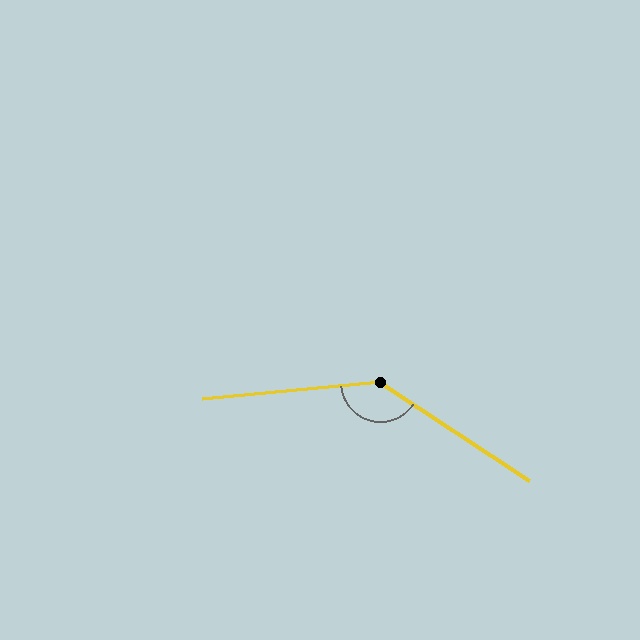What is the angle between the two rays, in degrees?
Approximately 141 degrees.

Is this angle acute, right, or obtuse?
It is obtuse.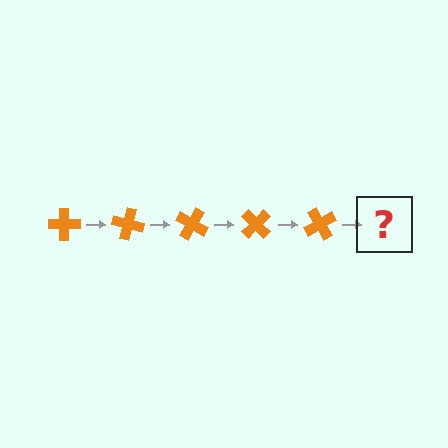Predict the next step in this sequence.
The next step is an orange cross rotated 75 degrees.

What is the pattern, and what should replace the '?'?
The pattern is that the cross rotates 15 degrees each step. The '?' should be an orange cross rotated 75 degrees.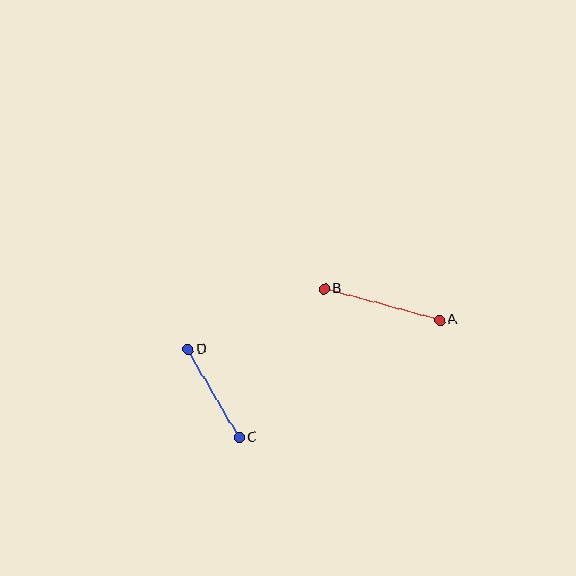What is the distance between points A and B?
The distance is approximately 119 pixels.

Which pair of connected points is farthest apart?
Points A and B are farthest apart.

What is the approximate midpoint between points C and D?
The midpoint is at approximately (214, 393) pixels.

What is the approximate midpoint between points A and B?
The midpoint is at approximately (382, 304) pixels.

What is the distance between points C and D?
The distance is approximately 102 pixels.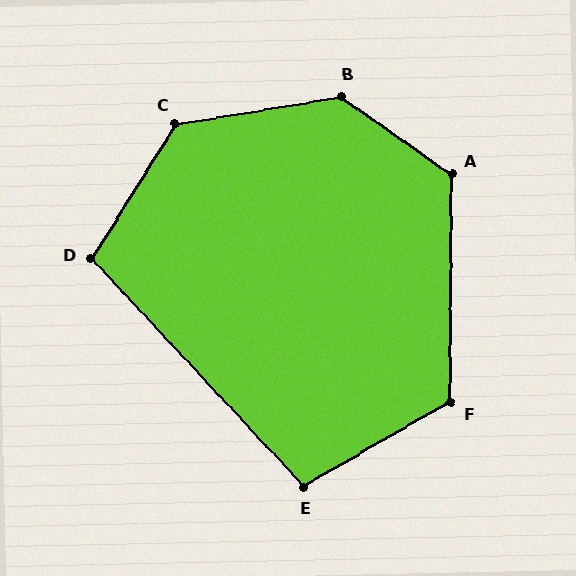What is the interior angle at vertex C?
Approximately 131 degrees (obtuse).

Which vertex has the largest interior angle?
B, at approximately 135 degrees.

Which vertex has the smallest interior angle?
E, at approximately 103 degrees.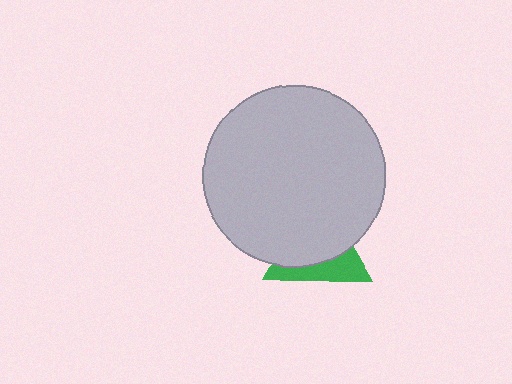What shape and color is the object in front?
The object in front is a light gray circle.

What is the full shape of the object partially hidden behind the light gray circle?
The partially hidden object is a green triangle.